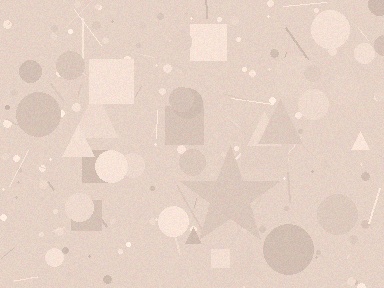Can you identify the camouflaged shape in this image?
The camouflaged shape is a star.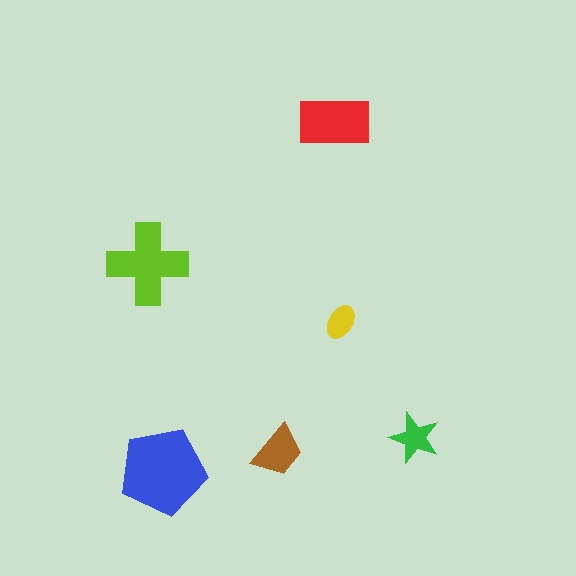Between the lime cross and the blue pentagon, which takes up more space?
The blue pentagon.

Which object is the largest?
The blue pentagon.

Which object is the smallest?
The yellow ellipse.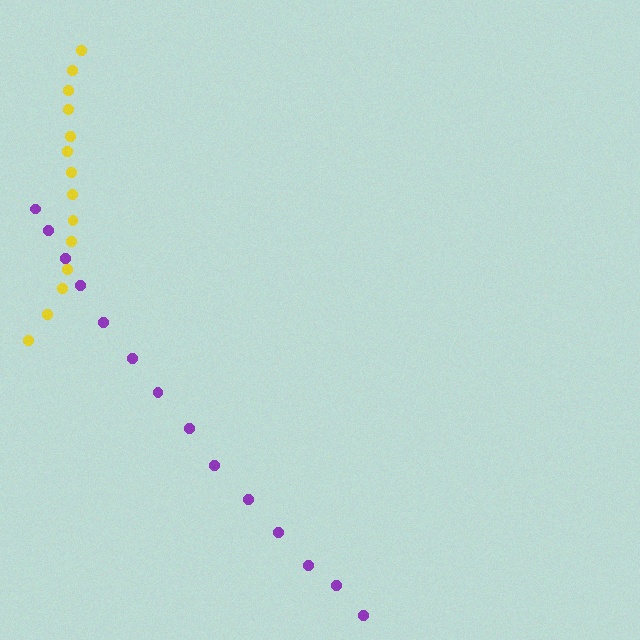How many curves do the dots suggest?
There are 2 distinct paths.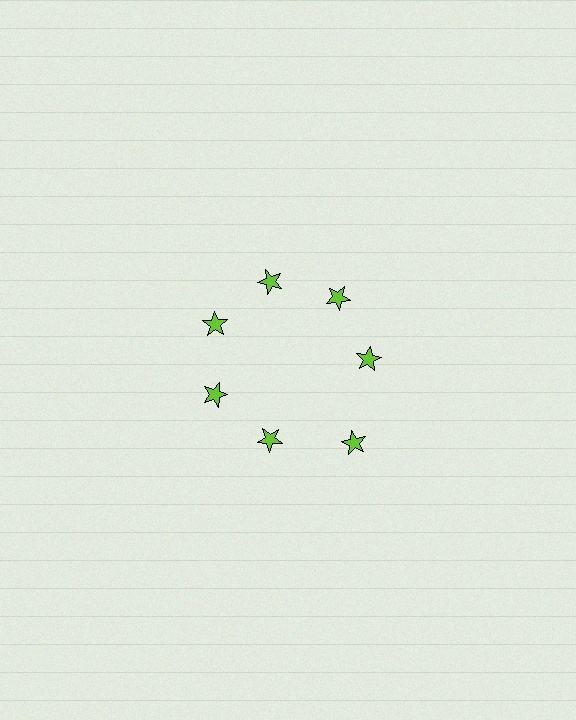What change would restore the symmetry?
The symmetry would be restored by moving it inward, back onto the ring so that all 7 stars sit at equal angles and equal distance from the center.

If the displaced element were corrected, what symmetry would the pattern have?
It would have 7-fold rotational symmetry — the pattern would map onto itself every 51 degrees.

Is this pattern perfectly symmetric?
No. The 7 lime stars are arranged in a ring, but one element near the 5 o'clock position is pushed outward from the center, breaking the 7-fold rotational symmetry.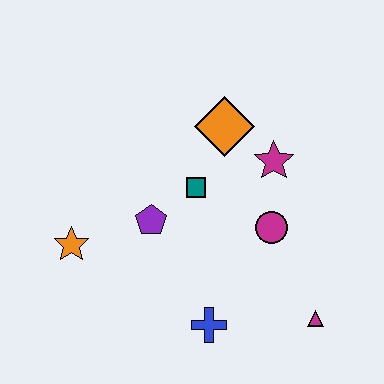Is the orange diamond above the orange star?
Yes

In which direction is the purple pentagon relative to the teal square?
The purple pentagon is to the left of the teal square.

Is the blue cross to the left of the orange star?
No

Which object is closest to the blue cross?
The magenta triangle is closest to the blue cross.